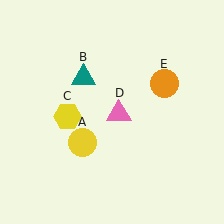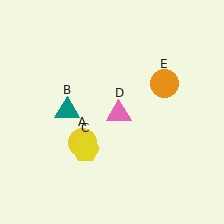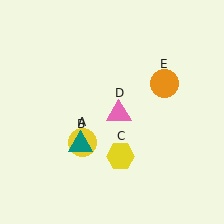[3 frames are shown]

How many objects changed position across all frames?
2 objects changed position: teal triangle (object B), yellow hexagon (object C).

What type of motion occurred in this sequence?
The teal triangle (object B), yellow hexagon (object C) rotated counterclockwise around the center of the scene.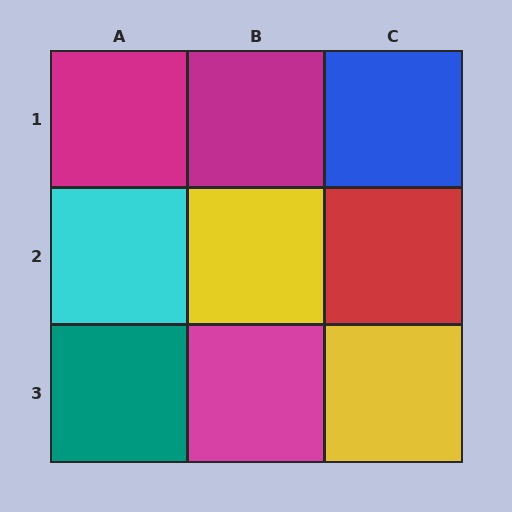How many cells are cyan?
1 cell is cyan.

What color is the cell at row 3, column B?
Magenta.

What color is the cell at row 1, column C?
Blue.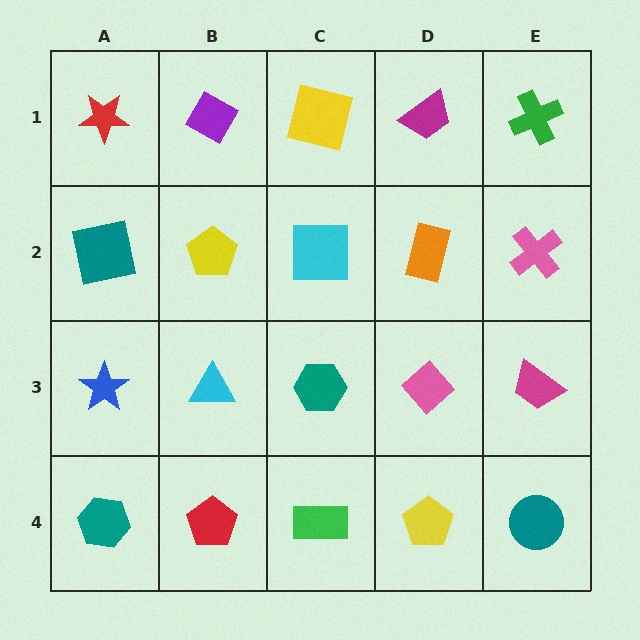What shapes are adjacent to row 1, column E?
A pink cross (row 2, column E), a magenta trapezoid (row 1, column D).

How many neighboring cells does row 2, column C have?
4.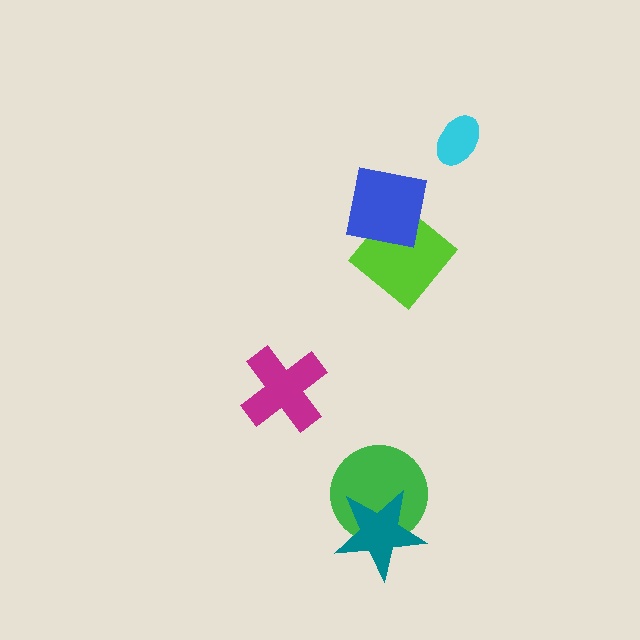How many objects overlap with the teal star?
1 object overlaps with the teal star.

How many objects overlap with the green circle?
1 object overlaps with the green circle.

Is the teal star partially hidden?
No, no other shape covers it.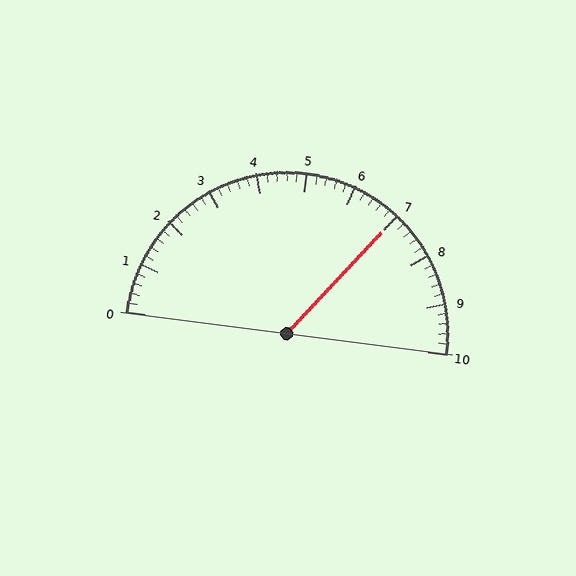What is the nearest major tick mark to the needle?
The nearest major tick mark is 7.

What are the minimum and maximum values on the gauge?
The gauge ranges from 0 to 10.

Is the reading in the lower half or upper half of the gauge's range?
The reading is in the upper half of the range (0 to 10).